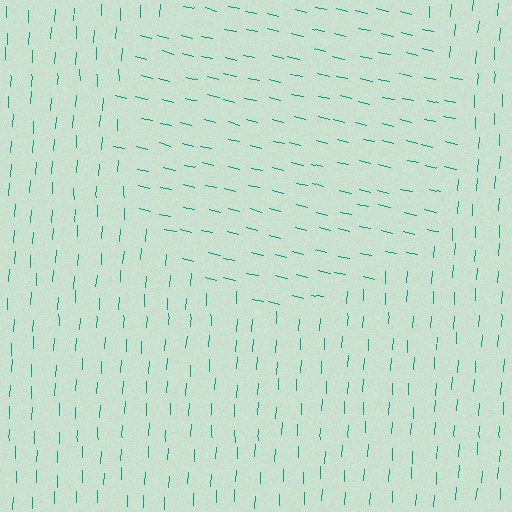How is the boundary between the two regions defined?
The boundary is defined purely by a change in line orientation (approximately 80 degrees difference). All lines are the same color and thickness.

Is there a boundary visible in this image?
Yes, there is a texture boundary formed by a change in line orientation.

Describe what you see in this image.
The image is filled with small teal line segments. A circle region in the image has lines oriented differently from the surrounding lines, creating a visible texture boundary.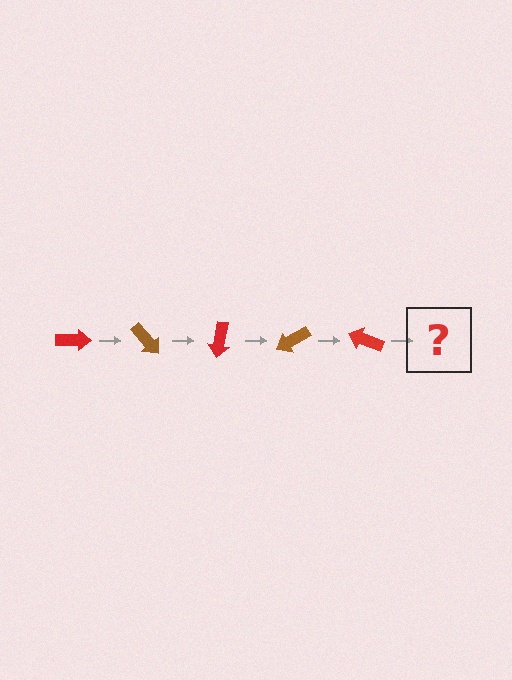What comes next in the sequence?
The next element should be a brown arrow, rotated 250 degrees from the start.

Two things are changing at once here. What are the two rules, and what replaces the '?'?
The two rules are that it rotates 50 degrees each step and the color cycles through red and brown. The '?' should be a brown arrow, rotated 250 degrees from the start.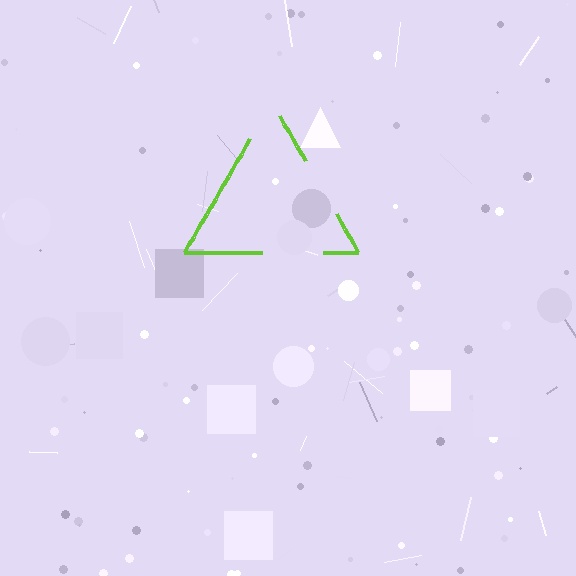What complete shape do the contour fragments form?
The contour fragments form a triangle.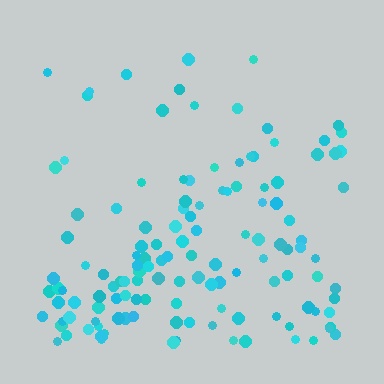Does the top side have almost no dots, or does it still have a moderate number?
Still a moderate number, just noticeably fewer than the bottom.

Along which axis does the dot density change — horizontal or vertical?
Vertical.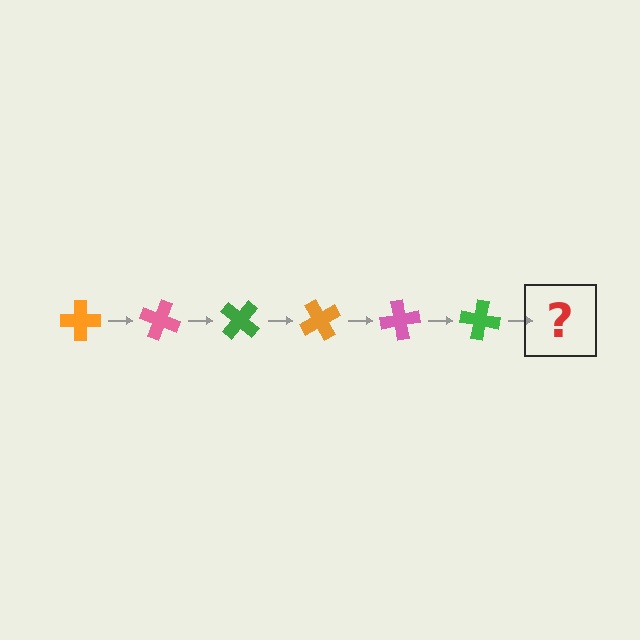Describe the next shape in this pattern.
It should be an orange cross, rotated 120 degrees from the start.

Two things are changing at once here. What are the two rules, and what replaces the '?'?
The two rules are that it rotates 20 degrees each step and the color cycles through orange, pink, and green. The '?' should be an orange cross, rotated 120 degrees from the start.